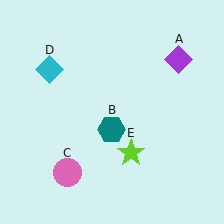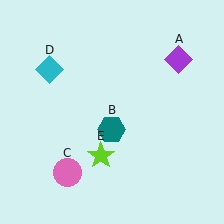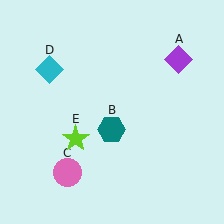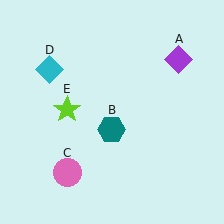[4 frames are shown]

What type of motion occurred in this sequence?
The lime star (object E) rotated clockwise around the center of the scene.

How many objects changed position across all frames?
1 object changed position: lime star (object E).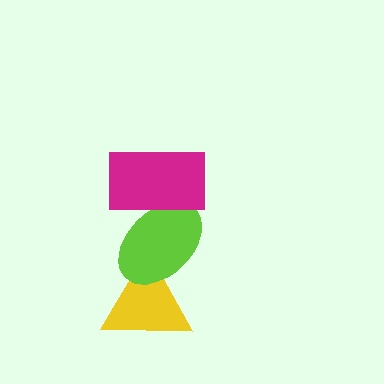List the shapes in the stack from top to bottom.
From top to bottom: the magenta rectangle, the lime ellipse, the yellow triangle.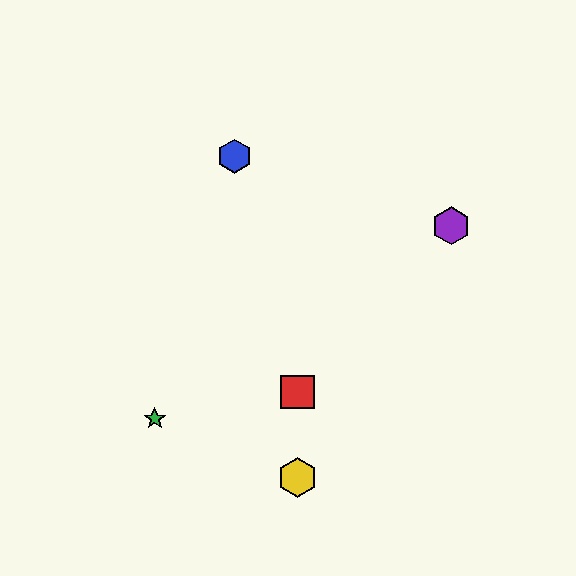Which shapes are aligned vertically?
The red square, the yellow hexagon are aligned vertically.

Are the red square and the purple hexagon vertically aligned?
No, the red square is at x≈298 and the purple hexagon is at x≈451.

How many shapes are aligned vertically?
2 shapes (the red square, the yellow hexagon) are aligned vertically.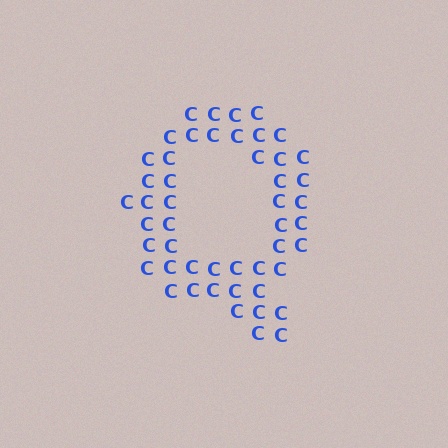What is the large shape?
The large shape is the letter Q.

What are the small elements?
The small elements are letter C's.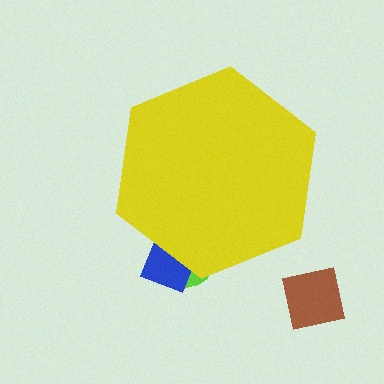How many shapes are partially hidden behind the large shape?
2 shapes are partially hidden.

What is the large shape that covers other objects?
A yellow hexagon.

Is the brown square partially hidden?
No, the brown square is fully visible.